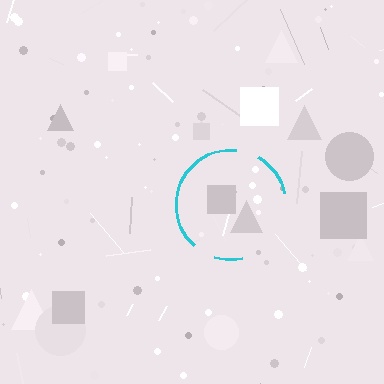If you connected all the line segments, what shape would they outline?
They would outline a circle.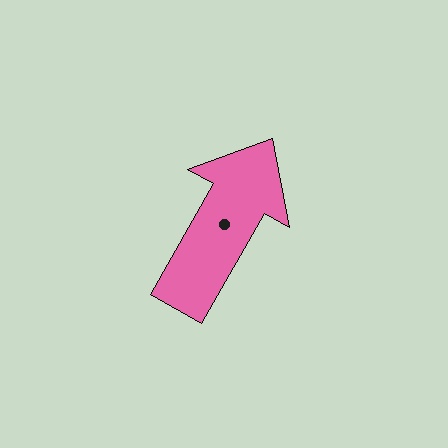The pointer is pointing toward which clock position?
Roughly 1 o'clock.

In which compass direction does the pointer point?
Northeast.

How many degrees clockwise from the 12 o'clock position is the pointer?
Approximately 30 degrees.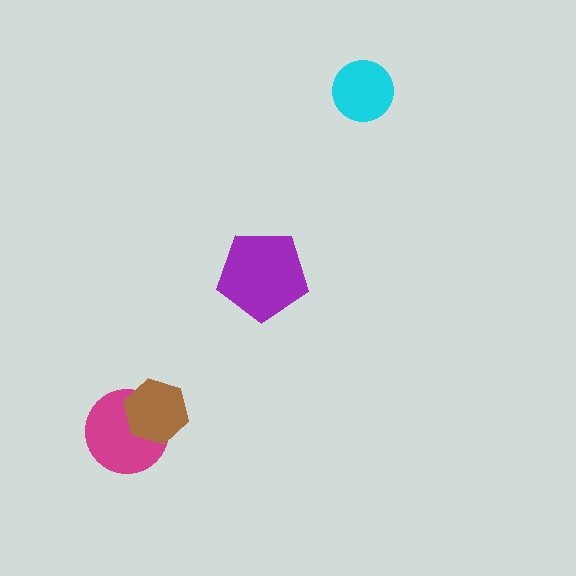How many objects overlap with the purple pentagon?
0 objects overlap with the purple pentagon.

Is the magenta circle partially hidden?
Yes, it is partially covered by another shape.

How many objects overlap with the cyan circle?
0 objects overlap with the cyan circle.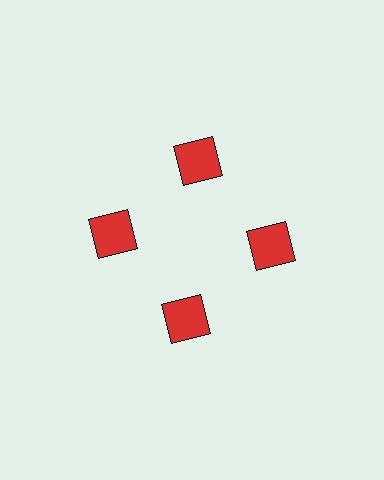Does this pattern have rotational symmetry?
Yes, this pattern has 4-fold rotational symmetry. It looks the same after rotating 90 degrees around the center.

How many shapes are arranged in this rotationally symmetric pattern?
There are 4 shapes, arranged in 4 groups of 1.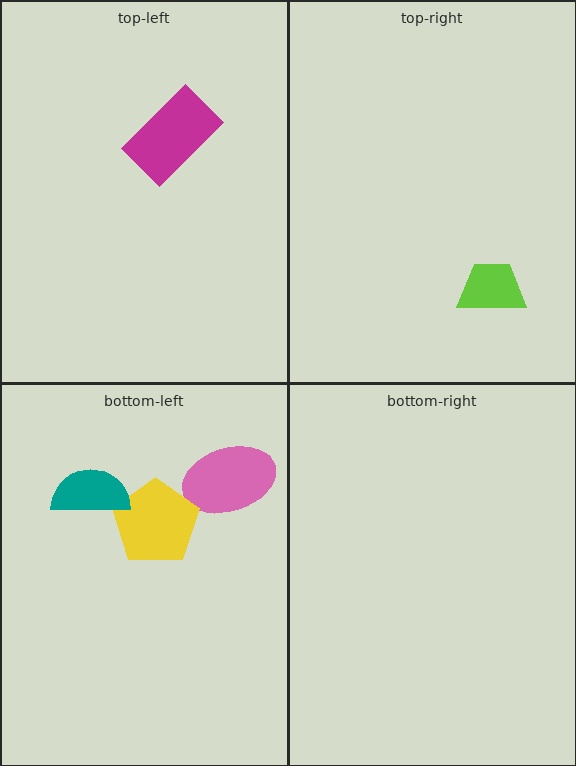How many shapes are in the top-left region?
1.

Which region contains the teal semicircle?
The bottom-left region.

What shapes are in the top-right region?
The lime trapezoid.